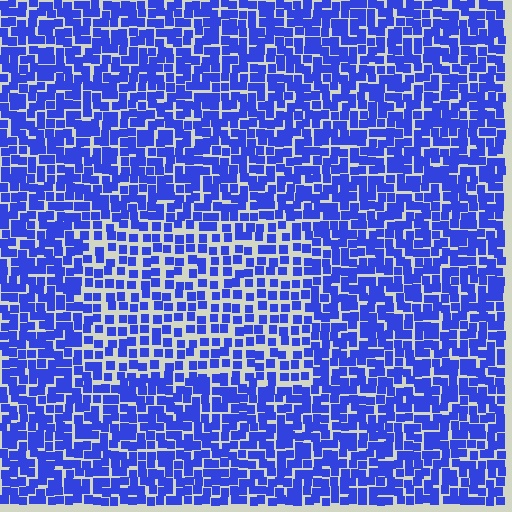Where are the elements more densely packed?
The elements are more densely packed outside the rectangle boundary.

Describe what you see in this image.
The image contains small blue elements arranged at two different densities. A rectangle-shaped region is visible where the elements are less densely packed than the surrounding area.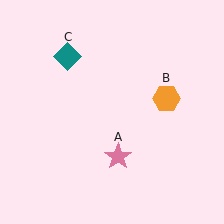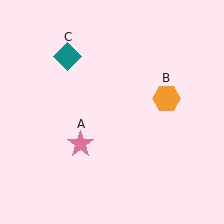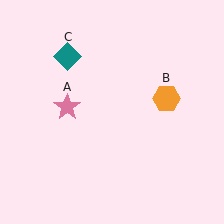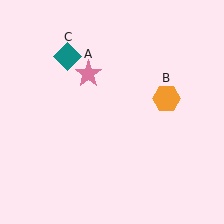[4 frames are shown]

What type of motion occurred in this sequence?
The pink star (object A) rotated clockwise around the center of the scene.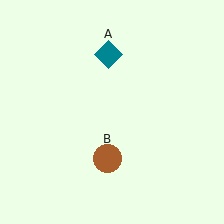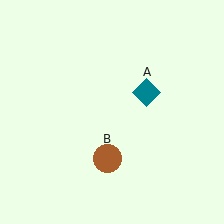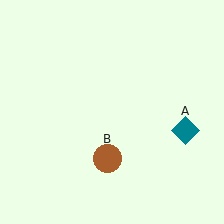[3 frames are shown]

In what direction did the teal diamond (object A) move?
The teal diamond (object A) moved down and to the right.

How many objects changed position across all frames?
1 object changed position: teal diamond (object A).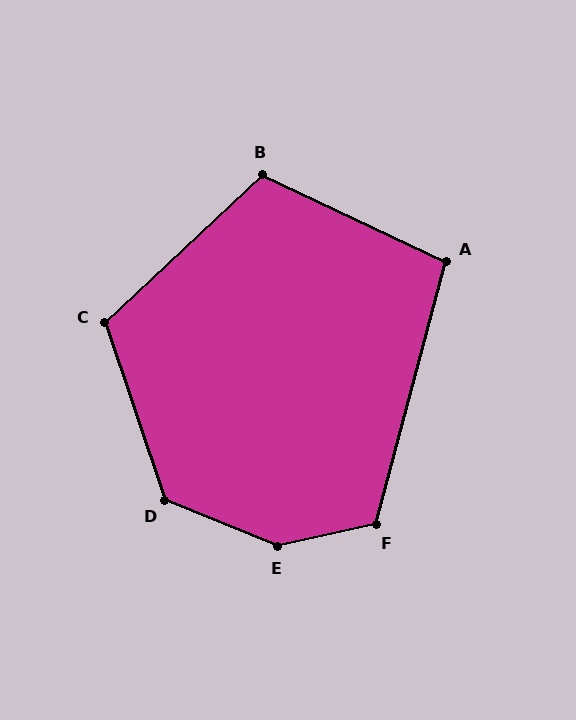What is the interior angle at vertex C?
Approximately 115 degrees (obtuse).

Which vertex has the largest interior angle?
E, at approximately 145 degrees.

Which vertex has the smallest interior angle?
A, at approximately 100 degrees.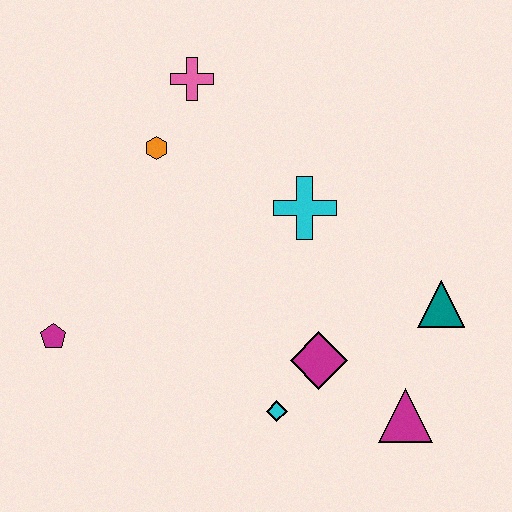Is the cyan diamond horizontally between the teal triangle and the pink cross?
Yes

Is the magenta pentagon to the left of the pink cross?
Yes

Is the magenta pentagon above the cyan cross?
No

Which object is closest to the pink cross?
The orange hexagon is closest to the pink cross.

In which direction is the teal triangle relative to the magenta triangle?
The teal triangle is above the magenta triangle.